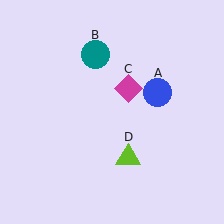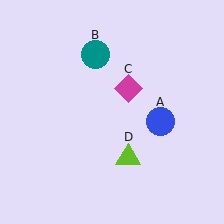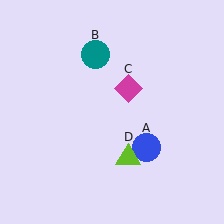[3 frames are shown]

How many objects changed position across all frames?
1 object changed position: blue circle (object A).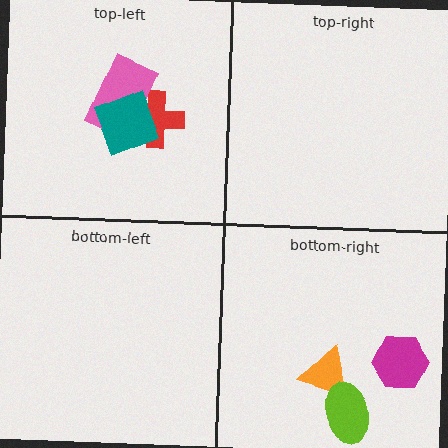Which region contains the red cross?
The top-left region.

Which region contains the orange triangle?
The bottom-right region.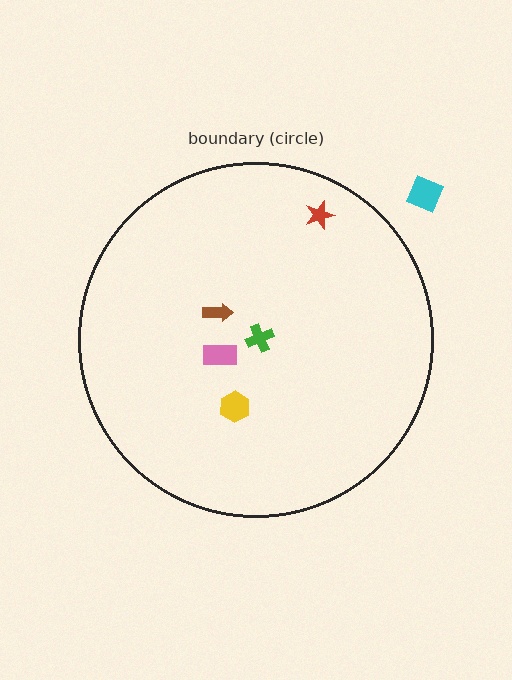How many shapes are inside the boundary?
5 inside, 1 outside.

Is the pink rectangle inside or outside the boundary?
Inside.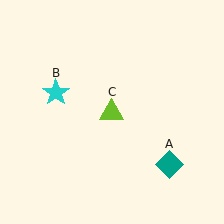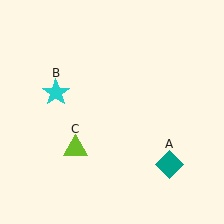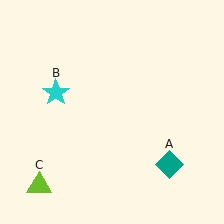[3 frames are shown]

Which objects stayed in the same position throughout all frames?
Teal diamond (object A) and cyan star (object B) remained stationary.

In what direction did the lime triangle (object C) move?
The lime triangle (object C) moved down and to the left.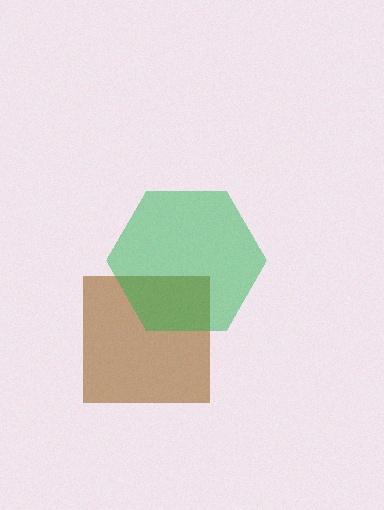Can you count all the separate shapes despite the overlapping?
Yes, there are 2 separate shapes.